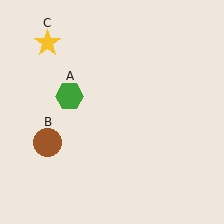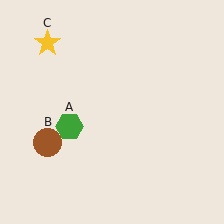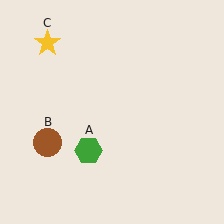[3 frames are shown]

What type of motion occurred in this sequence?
The green hexagon (object A) rotated counterclockwise around the center of the scene.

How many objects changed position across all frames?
1 object changed position: green hexagon (object A).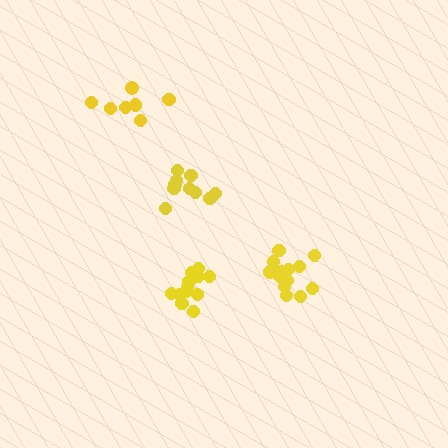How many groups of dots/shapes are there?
There are 4 groups.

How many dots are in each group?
Group 1: 10 dots, Group 2: 12 dots, Group 3: 13 dots, Group 4: 7 dots (42 total).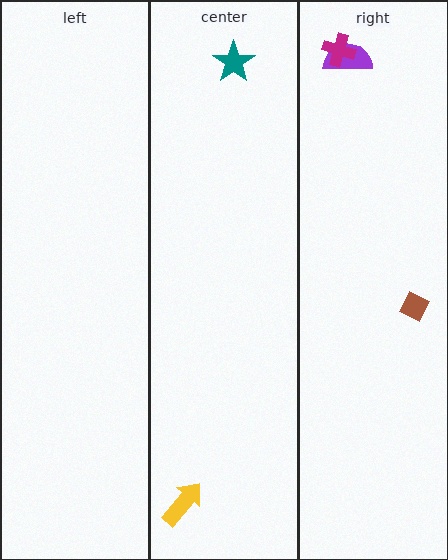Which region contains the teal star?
The center region.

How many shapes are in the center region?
2.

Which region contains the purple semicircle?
The right region.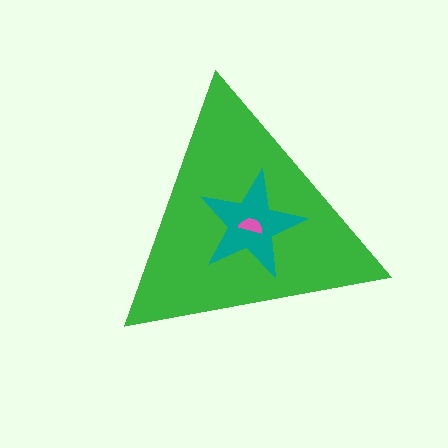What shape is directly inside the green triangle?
The teal star.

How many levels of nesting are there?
3.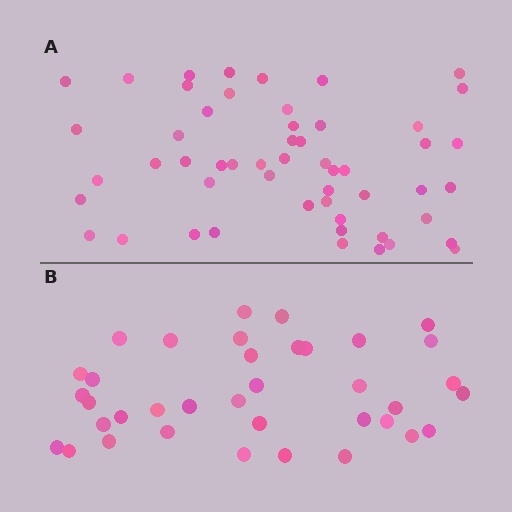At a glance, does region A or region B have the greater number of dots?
Region A (the top region) has more dots.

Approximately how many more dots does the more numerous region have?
Region A has approximately 15 more dots than region B.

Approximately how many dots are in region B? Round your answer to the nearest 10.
About 40 dots. (The exact count is 37, which rounds to 40.)